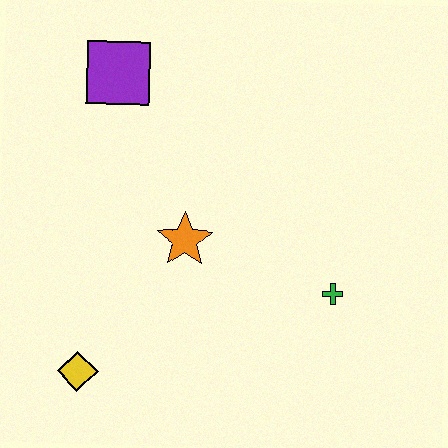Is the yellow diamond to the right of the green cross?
No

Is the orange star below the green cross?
No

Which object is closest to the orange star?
The green cross is closest to the orange star.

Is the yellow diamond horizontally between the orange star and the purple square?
No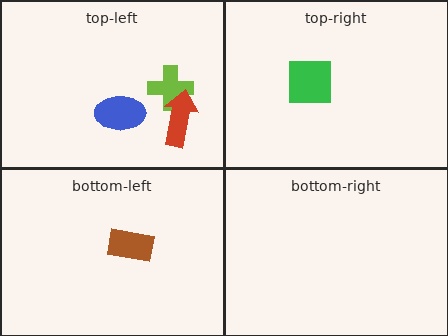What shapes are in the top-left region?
The lime cross, the blue ellipse, the red arrow.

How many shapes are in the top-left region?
3.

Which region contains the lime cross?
The top-left region.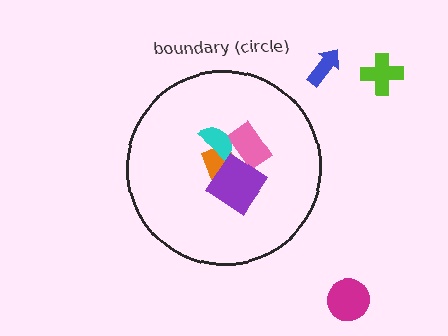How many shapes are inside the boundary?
4 inside, 3 outside.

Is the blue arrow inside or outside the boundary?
Outside.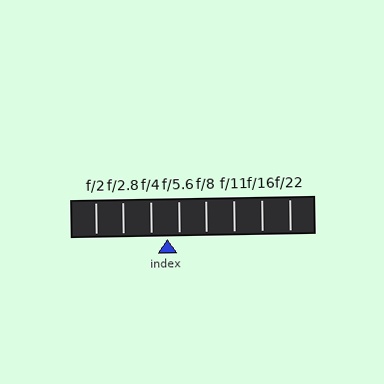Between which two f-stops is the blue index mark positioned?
The index mark is between f/4 and f/5.6.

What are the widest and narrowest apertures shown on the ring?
The widest aperture shown is f/2 and the narrowest is f/22.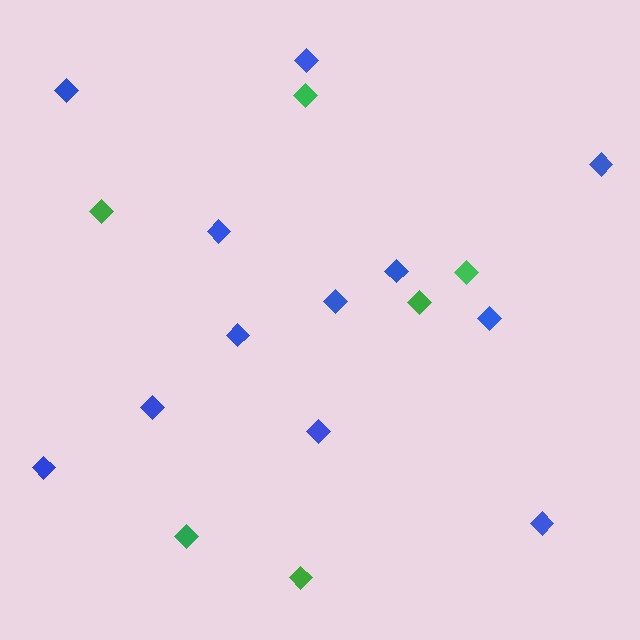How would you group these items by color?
There are 2 groups: one group of green diamonds (6) and one group of blue diamonds (12).